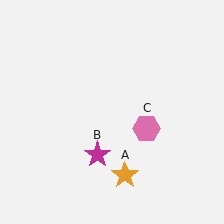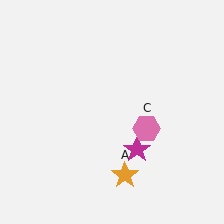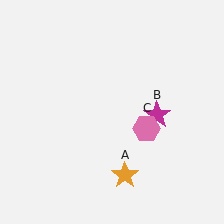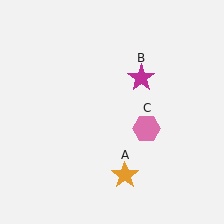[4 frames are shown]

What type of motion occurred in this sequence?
The magenta star (object B) rotated counterclockwise around the center of the scene.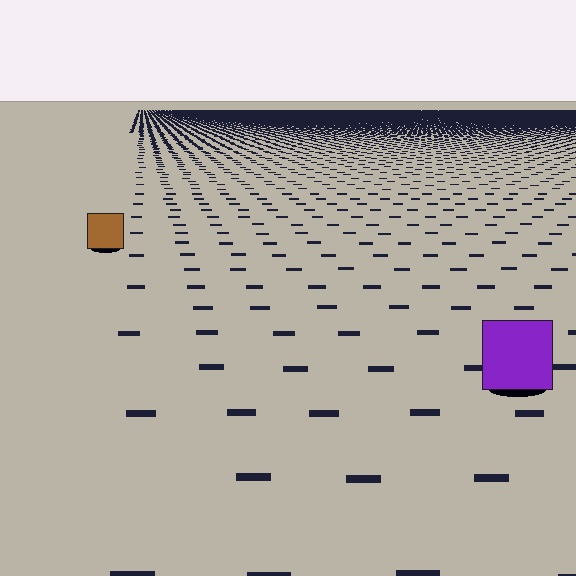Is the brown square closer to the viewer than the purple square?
No. The purple square is closer — you can tell from the texture gradient: the ground texture is coarser near it.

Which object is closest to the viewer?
The purple square is closest. The texture marks near it are larger and more spread out.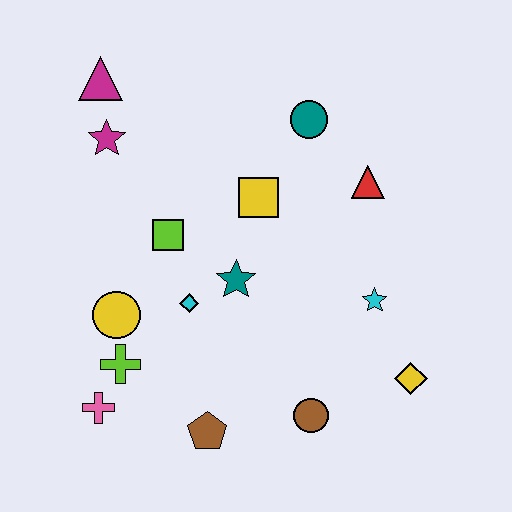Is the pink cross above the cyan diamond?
No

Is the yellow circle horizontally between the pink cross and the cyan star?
Yes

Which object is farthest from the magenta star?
The yellow diamond is farthest from the magenta star.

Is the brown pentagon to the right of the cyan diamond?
Yes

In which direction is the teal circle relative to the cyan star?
The teal circle is above the cyan star.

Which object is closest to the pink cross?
The lime cross is closest to the pink cross.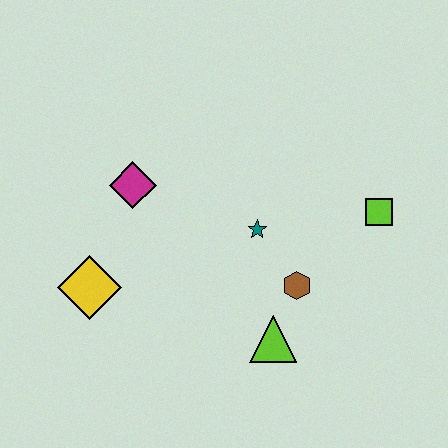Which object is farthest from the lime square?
The yellow diamond is farthest from the lime square.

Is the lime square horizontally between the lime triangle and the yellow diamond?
No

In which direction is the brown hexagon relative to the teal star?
The brown hexagon is below the teal star.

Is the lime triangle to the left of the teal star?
No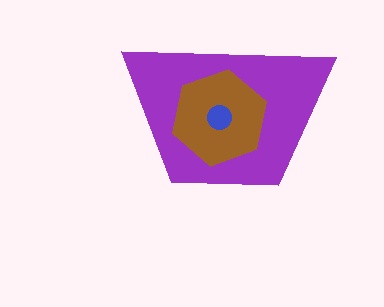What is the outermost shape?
The purple trapezoid.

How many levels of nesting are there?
3.